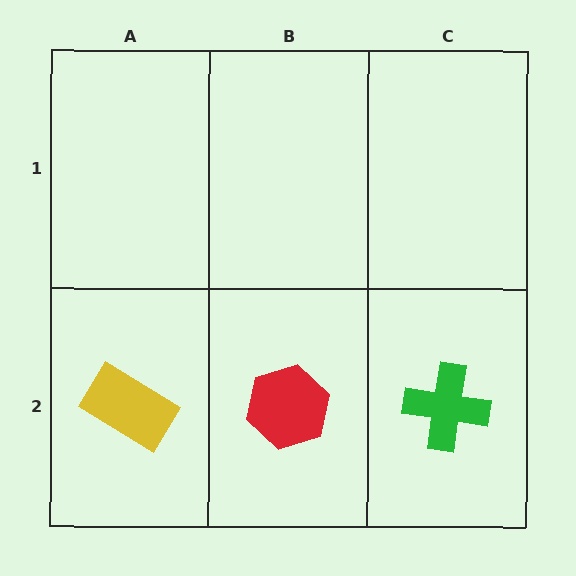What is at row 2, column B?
A red hexagon.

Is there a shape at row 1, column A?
No, that cell is empty.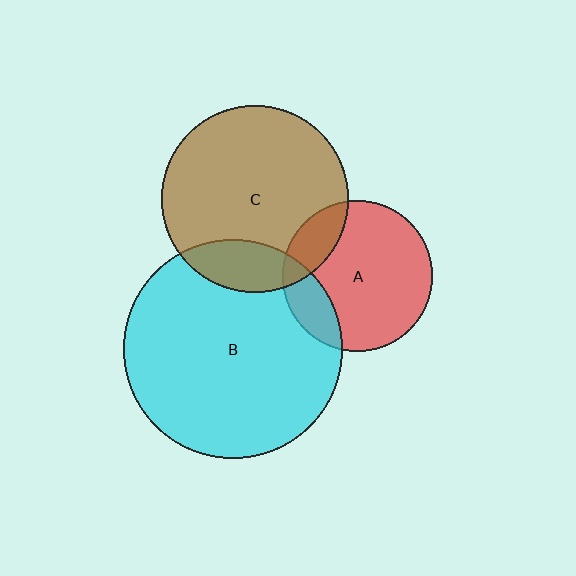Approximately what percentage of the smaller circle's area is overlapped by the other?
Approximately 15%.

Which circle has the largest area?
Circle B (cyan).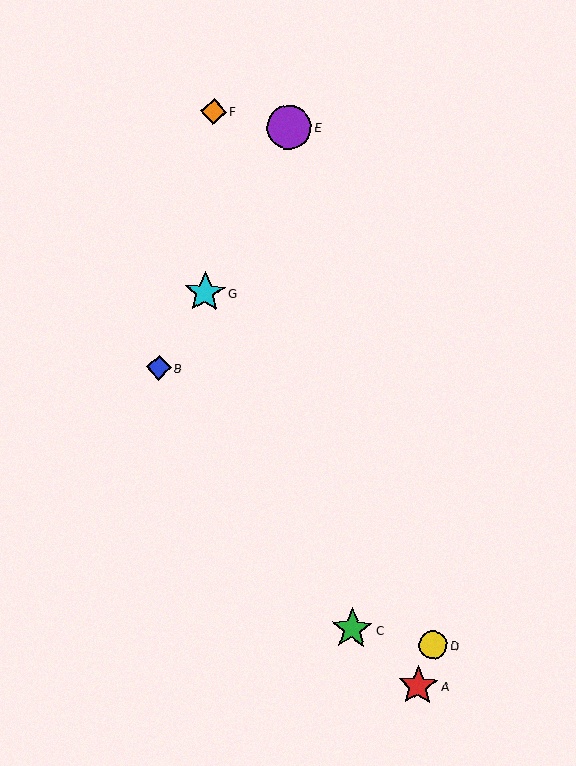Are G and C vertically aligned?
No, G is at x≈205 and C is at x≈352.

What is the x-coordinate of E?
Object E is at x≈289.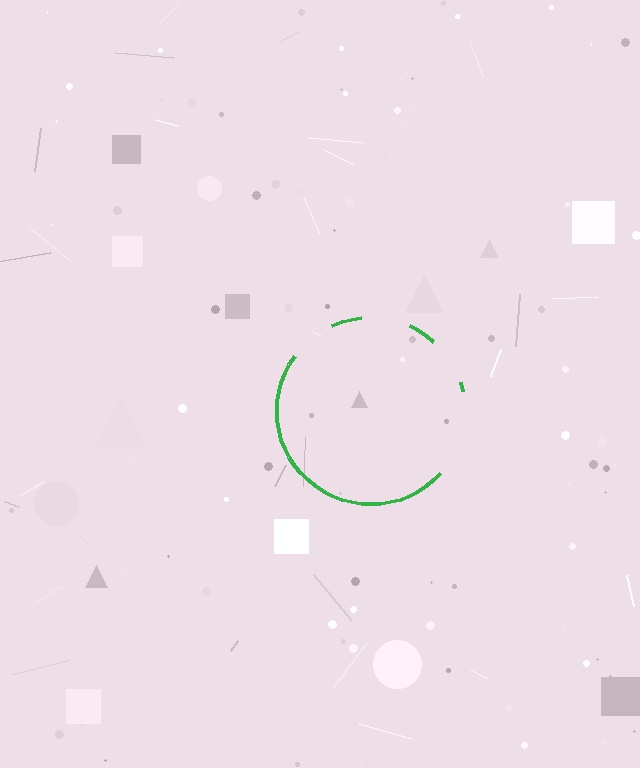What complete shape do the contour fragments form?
The contour fragments form a circle.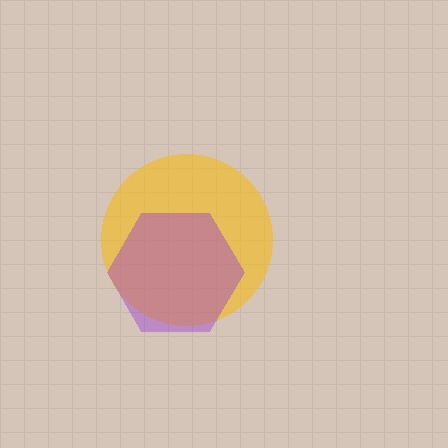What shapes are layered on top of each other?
The layered shapes are: a yellow circle, a purple hexagon.